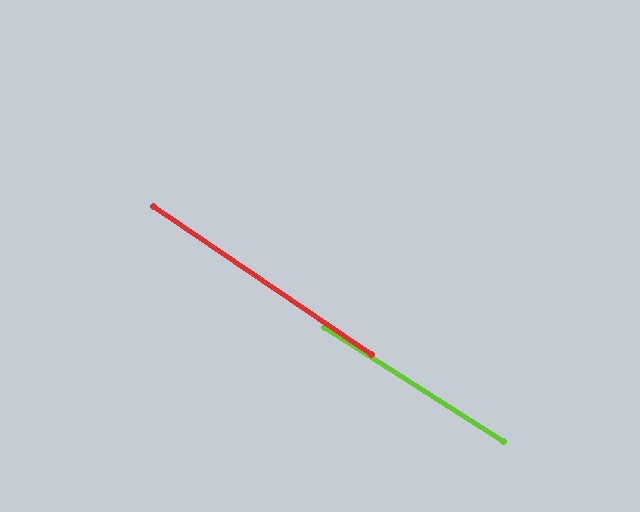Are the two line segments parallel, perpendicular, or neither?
Parallel — their directions differ by only 1.5°.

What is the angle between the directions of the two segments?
Approximately 1 degree.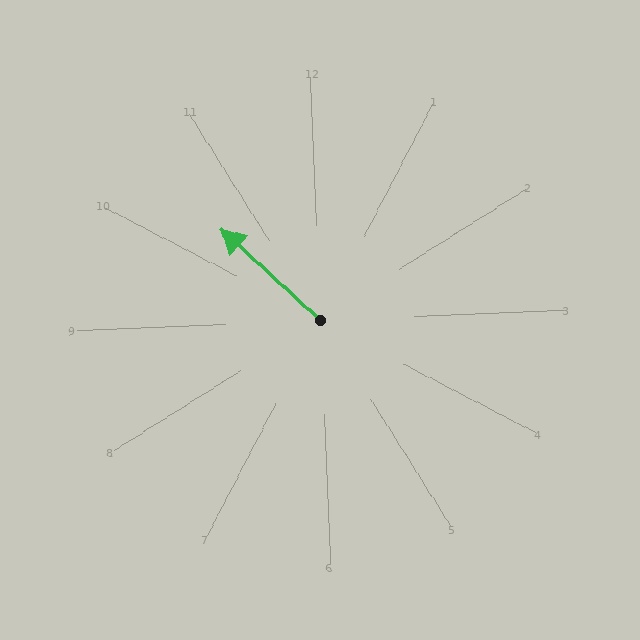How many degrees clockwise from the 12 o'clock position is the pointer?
Approximately 315 degrees.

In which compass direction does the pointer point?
Northwest.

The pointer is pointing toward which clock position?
Roughly 11 o'clock.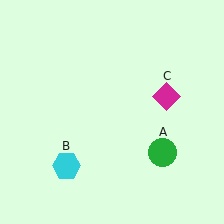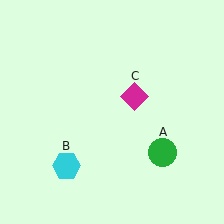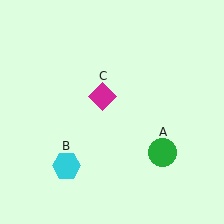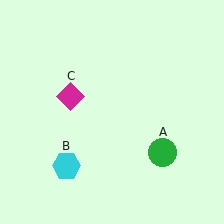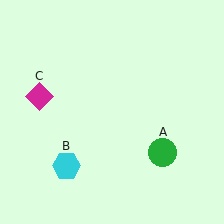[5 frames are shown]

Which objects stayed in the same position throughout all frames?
Green circle (object A) and cyan hexagon (object B) remained stationary.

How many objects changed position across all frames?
1 object changed position: magenta diamond (object C).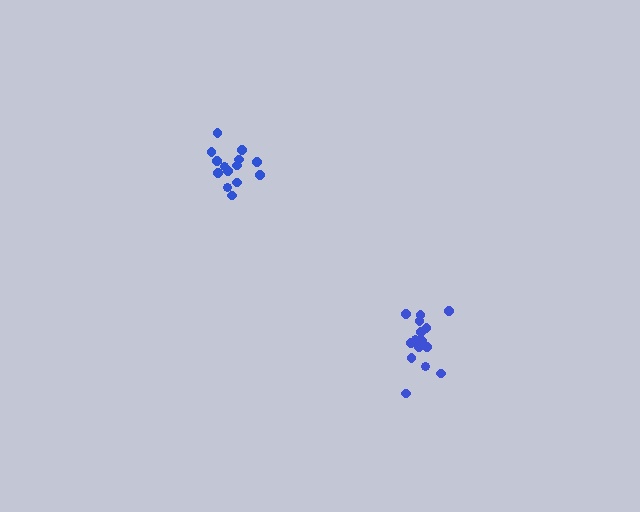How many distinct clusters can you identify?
There are 2 distinct clusters.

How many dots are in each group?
Group 1: 14 dots, Group 2: 15 dots (29 total).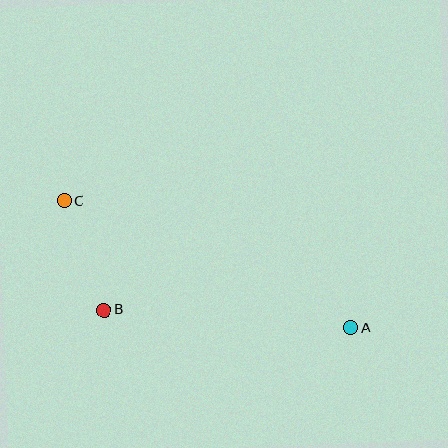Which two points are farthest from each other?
Points A and C are farthest from each other.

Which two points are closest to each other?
Points B and C are closest to each other.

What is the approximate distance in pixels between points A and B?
The distance between A and B is approximately 247 pixels.